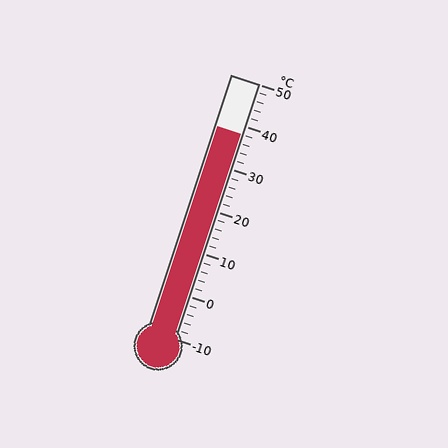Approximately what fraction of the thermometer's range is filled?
The thermometer is filled to approximately 80% of its range.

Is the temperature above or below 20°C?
The temperature is above 20°C.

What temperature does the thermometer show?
The thermometer shows approximately 38°C.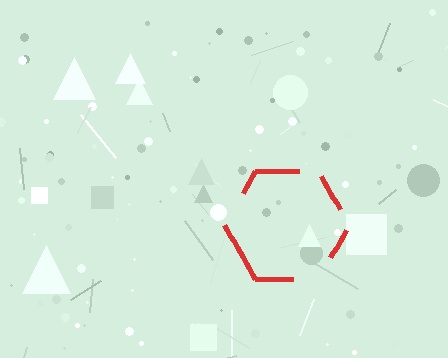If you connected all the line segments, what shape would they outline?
They would outline a hexagon.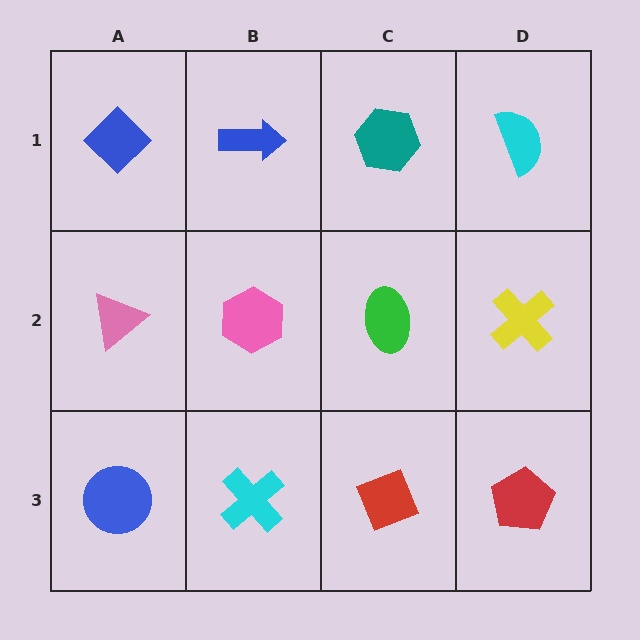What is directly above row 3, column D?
A yellow cross.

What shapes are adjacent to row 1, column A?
A pink triangle (row 2, column A), a blue arrow (row 1, column B).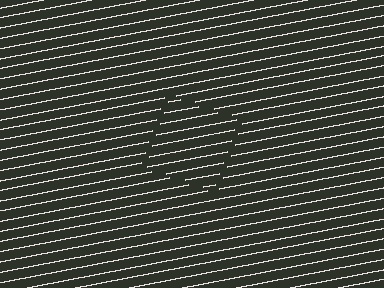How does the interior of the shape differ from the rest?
The interior of the shape contains the same grating, shifted by half a period — the contour is defined by the phase discontinuity where line-ends from the inner and outer gratings abut.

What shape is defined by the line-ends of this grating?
An illusory square. The interior of the shape contains the same grating, shifted by half a period — the contour is defined by the phase discontinuity where line-ends from the inner and outer gratings abut.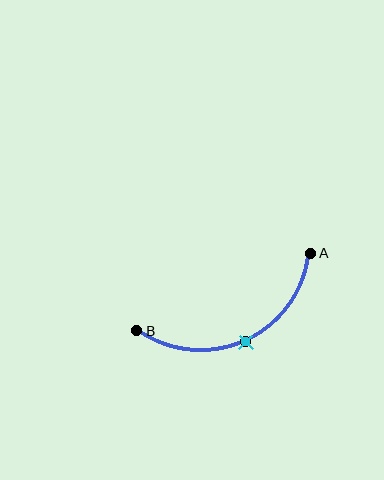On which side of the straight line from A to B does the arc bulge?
The arc bulges below the straight line connecting A and B.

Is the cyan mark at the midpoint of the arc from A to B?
Yes. The cyan mark lies on the arc at equal arc-length from both A and B — it is the arc midpoint.